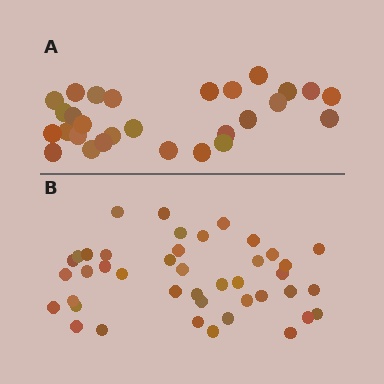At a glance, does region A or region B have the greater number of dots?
Region B (the bottom region) has more dots.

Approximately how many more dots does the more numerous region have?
Region B has approximately 15 more dots than region A.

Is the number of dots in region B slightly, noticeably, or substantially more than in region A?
Region B has substantially more. The ratio is roughly 1.5 to 1.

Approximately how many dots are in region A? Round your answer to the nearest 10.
About 30 dots. (The exact count is 28, which rounds to 30.)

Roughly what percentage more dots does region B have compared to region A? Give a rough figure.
About 50% more.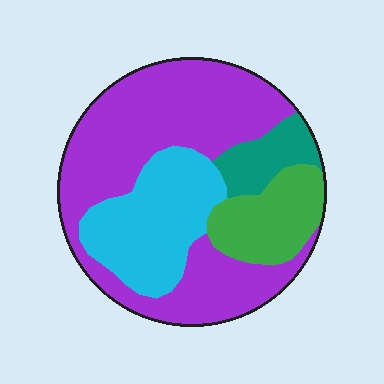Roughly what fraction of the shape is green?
Green covers about 15% of the shape.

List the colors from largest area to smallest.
From largest to smallest: purple, cyan, green, teal.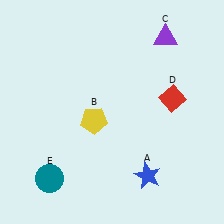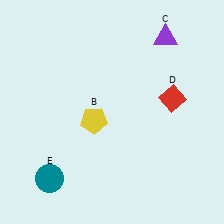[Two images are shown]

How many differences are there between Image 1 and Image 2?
There is 1 difference between the two images.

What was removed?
The blue star (A) was removed in Image 2.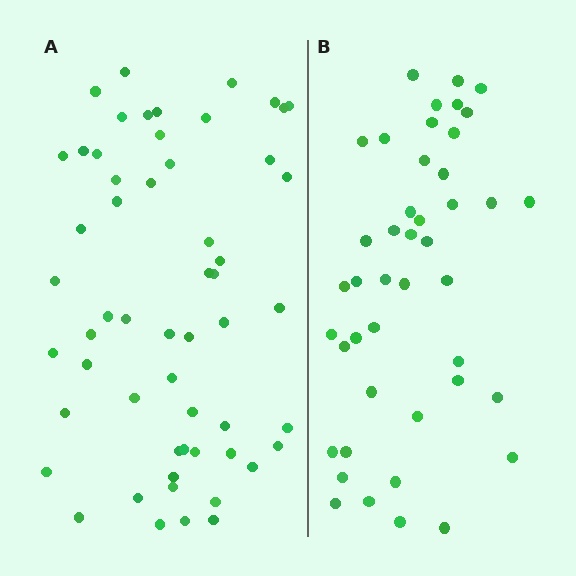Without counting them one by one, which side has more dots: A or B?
Region A (the left region) has more dots.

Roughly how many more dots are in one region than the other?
Region A has roughly 12 or so more dots than region B.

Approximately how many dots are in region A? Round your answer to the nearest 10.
About 60 dots. (The exact count is 56, which rounds to 60.)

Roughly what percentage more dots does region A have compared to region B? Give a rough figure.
About 25% more.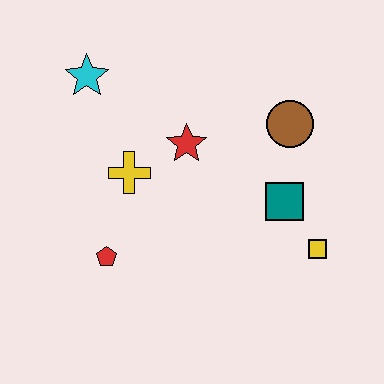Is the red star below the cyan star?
Yes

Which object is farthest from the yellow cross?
The yellow square is farthest from the yellow cross.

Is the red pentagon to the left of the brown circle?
Yes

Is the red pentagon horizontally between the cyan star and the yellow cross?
Yes